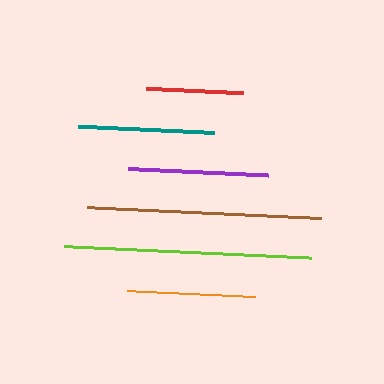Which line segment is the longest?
The lime line is the longest at approximately 246 pixels.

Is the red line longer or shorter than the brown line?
The brown line is longer than the red line.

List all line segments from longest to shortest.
From longest to shortest: lime, brown, purple, teal, orange, red.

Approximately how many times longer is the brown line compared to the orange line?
The brown line is approximately 1.8 times the length of the orange line.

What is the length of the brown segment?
The brown segment is approximately 234 pixels long.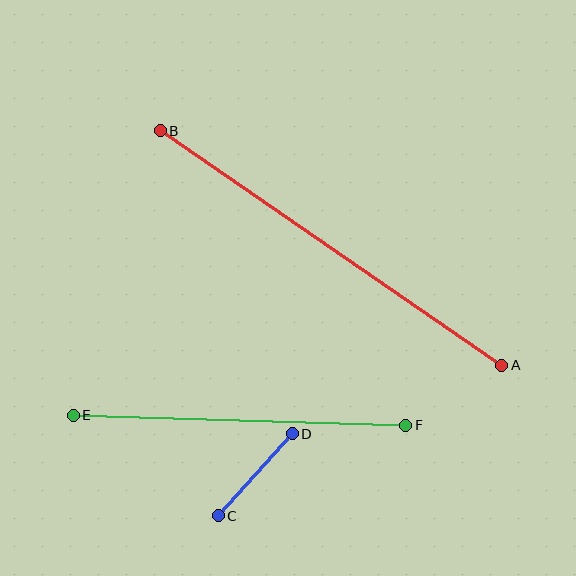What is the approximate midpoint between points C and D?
The midpoint is at approximately (255, 475) pixels.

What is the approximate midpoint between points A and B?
The midpoint is at approximately (331, 248) pixels.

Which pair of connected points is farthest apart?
Points A and B are farthest apart.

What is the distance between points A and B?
The distance is approximately 414 pixels.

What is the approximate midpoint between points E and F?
The midpoint is at approximately (239, 420) pixels.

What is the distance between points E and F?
The distance is approximately 333 pixels.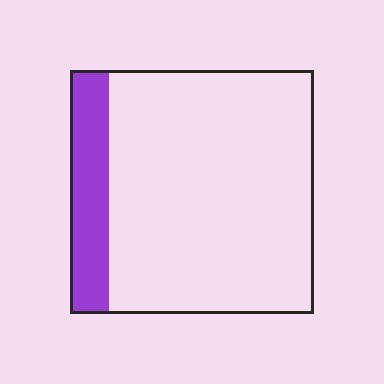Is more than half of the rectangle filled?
No.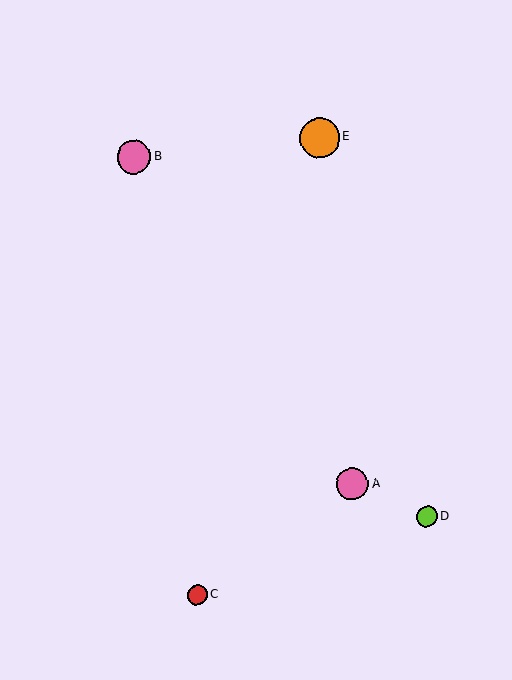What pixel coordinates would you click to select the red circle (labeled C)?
Click at (197, 595) to select the red circle C.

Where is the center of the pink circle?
The center of the pink circle is at (134, 157).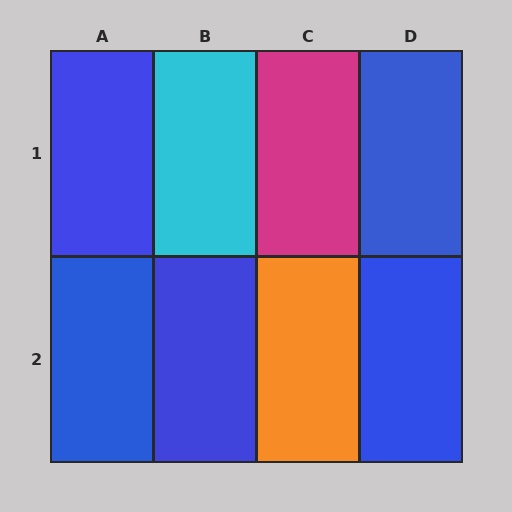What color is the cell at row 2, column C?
Orange.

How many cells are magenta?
1 cell is magenta.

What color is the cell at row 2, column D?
Blue.